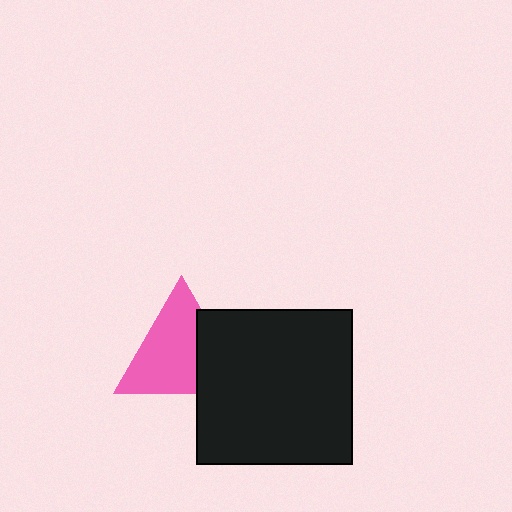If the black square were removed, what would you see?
You would see the complete pink triangle.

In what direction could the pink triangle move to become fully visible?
The pink triangle could move left. That would shift it out from behind the black square entirely.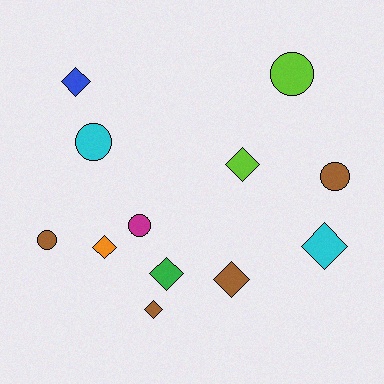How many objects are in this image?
There are 12 objects.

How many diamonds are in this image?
There are 7 diamonds.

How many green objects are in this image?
There is 1 green object.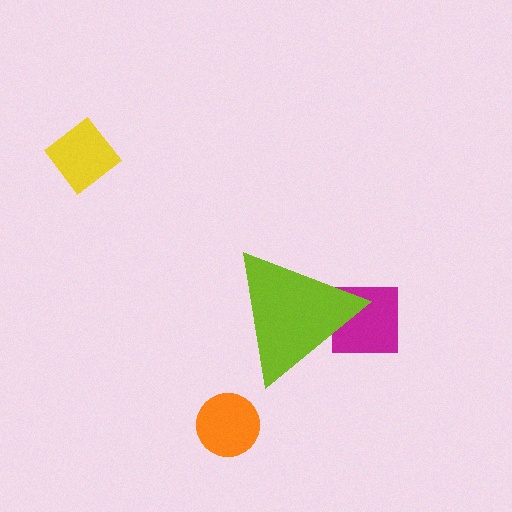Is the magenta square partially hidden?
Yes, the magenta square is partially hidden behind the lime triangle.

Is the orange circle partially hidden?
No, the orange circle is fully visible.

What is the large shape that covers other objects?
A lime triangle.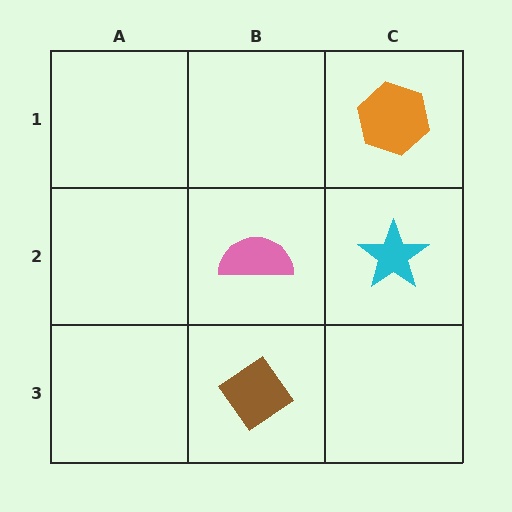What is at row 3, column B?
A brown diamond.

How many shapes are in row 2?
2 shapes.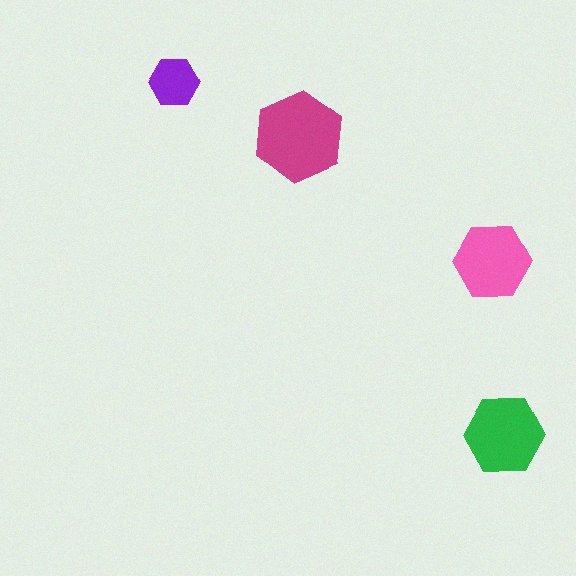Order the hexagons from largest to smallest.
the magenta one, the green one, the pink one, the purple one.